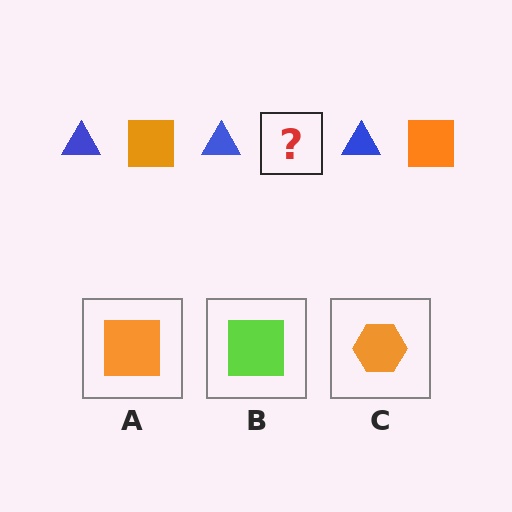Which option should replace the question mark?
Option A.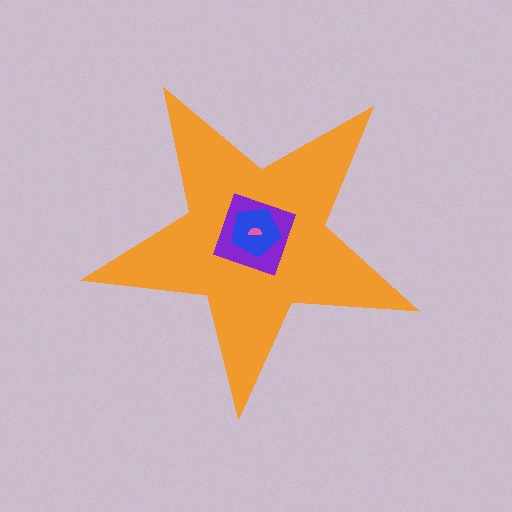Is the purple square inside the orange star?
Yes.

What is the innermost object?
The pink semicircle.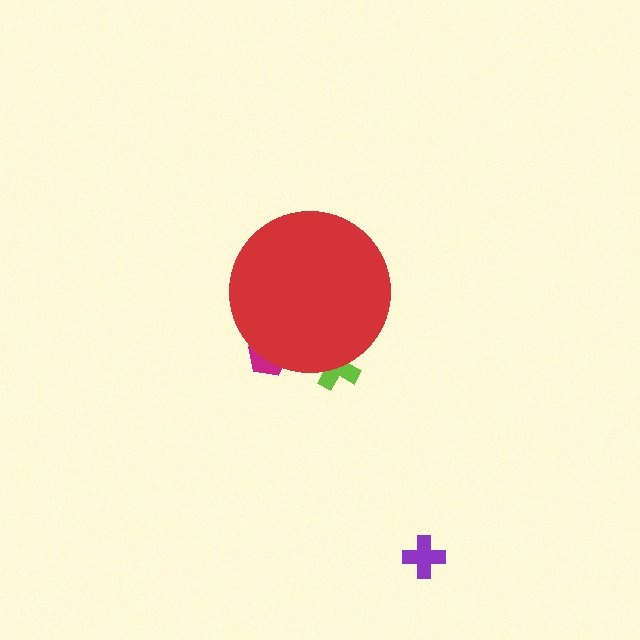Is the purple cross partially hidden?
No, the purple cross is fully visible.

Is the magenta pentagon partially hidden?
Yes, the magenta pentagon is partially hidden behind the red circle.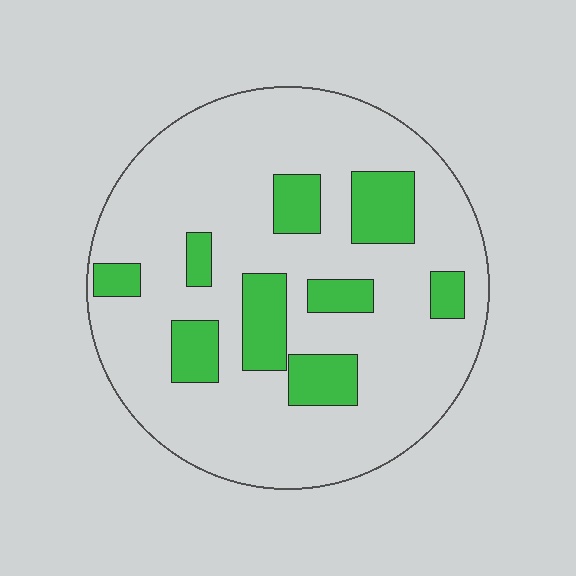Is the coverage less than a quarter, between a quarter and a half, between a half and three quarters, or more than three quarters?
Less than a quarter.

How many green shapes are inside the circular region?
9.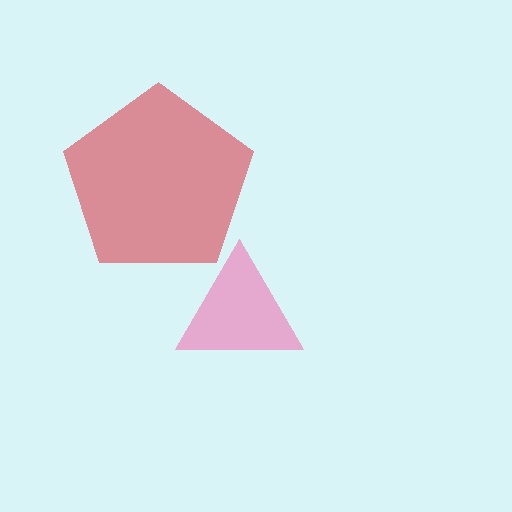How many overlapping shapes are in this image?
There are 2 overlapping shapes in the image.